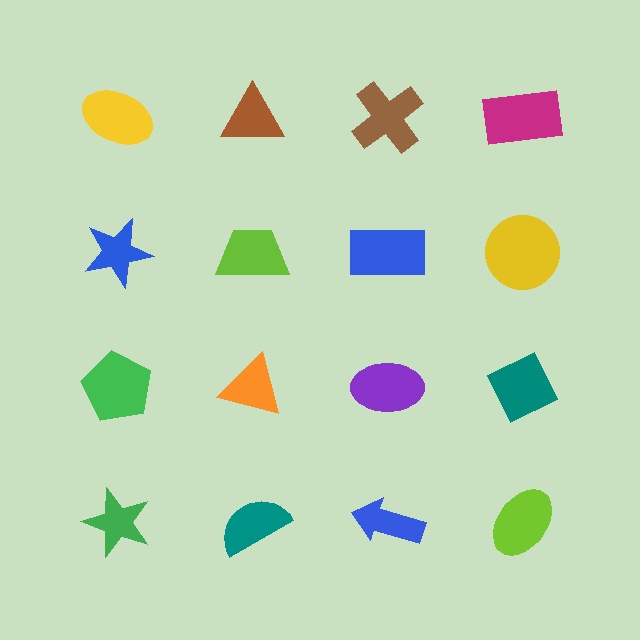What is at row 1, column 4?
A magenta rectangle.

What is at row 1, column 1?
A yellow ellipse.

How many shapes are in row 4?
4 shapes.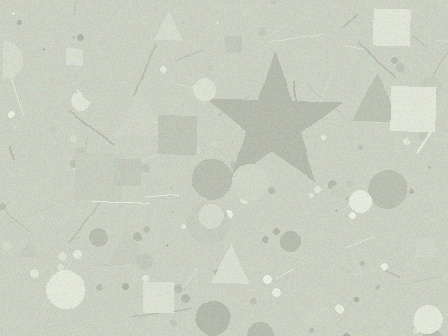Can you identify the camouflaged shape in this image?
The camouflaged shape is a star.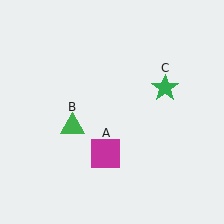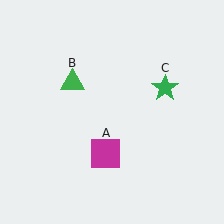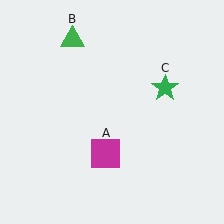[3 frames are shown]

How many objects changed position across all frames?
1 object changed position: green triangle (object B).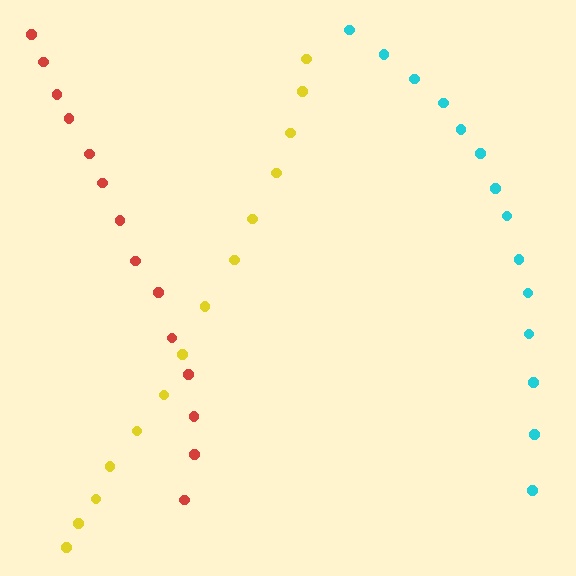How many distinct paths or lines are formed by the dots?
There are 3 distinct paths.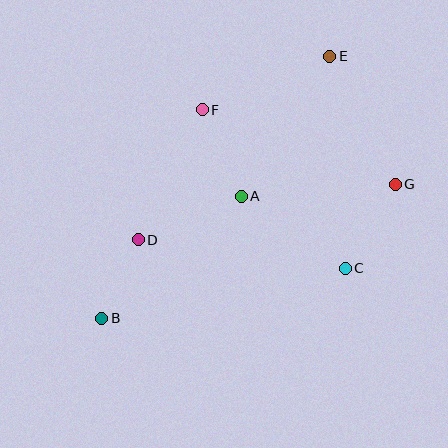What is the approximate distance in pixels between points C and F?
The distance between C and F is approximately 214 pixels.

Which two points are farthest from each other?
Points B and E are farthest from each other.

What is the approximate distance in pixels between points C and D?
The distance between C and D is approximately 209 pixels.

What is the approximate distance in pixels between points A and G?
The distance between A and G is approximately 154 pixels.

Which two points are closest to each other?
Points B and D are closest to each other.